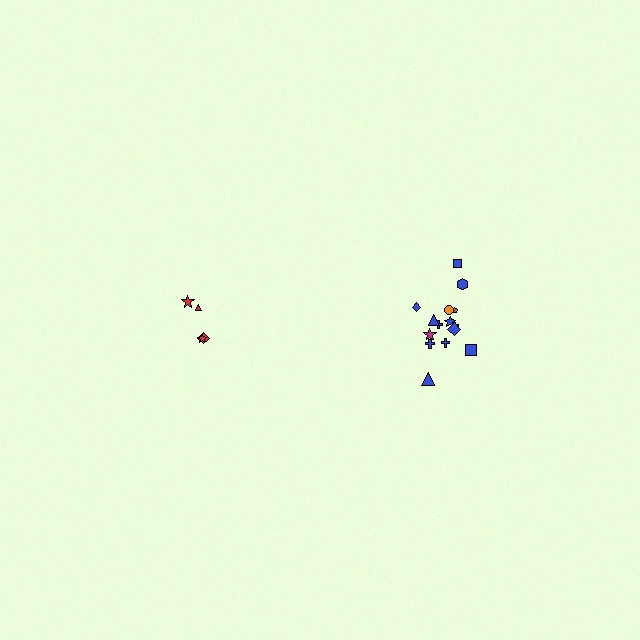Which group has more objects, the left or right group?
The right group.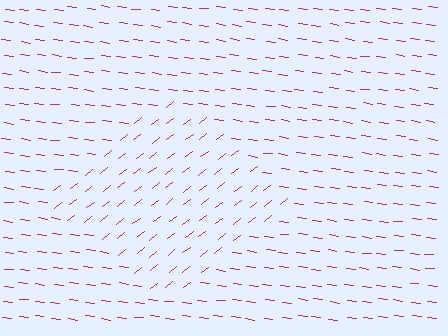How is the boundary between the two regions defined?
The boundary is defined purely by a change in line orientation (approximately 45 degrees difference). All lines are the same color and thickness.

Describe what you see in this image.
The image is filled with small magenta line segments. A diamond region in the image has lines oriented differently from the surrounding lines, creating a visible texture boundary.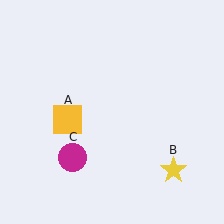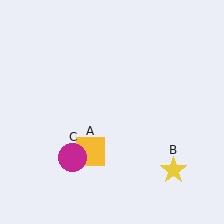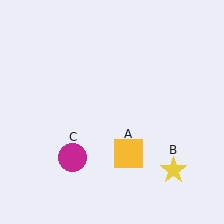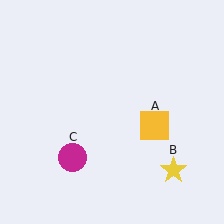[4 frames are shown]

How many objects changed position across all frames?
1 object changed position: yellow square (object A).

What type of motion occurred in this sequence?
The yellow square (object A) rotated counterclockwise around the center of the scene.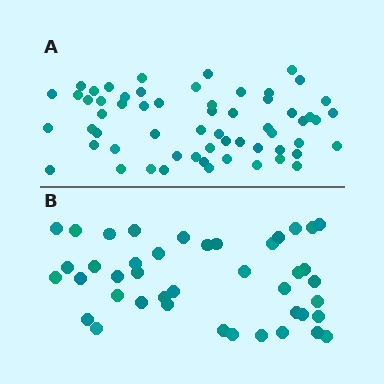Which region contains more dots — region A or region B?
Region A (the top region) has more dots.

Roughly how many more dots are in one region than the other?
Region A has approximately 20 more dots than region B.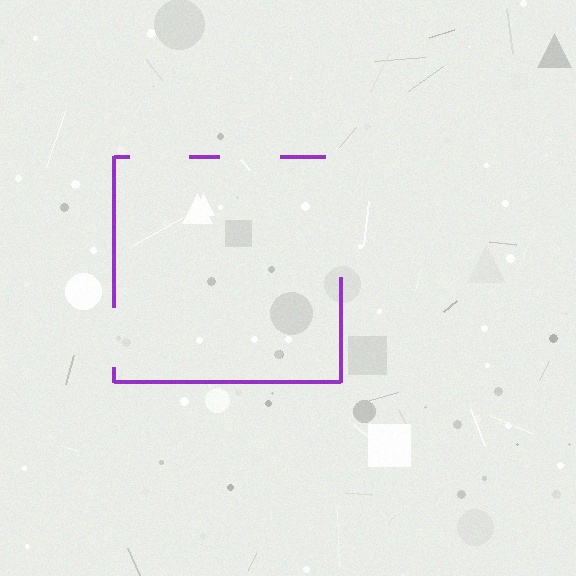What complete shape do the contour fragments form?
The contour fragments form a square.